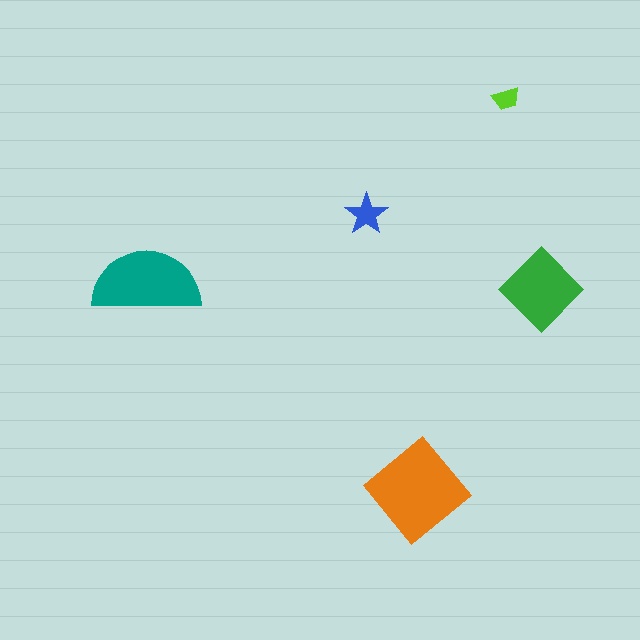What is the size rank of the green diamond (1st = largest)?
3rd.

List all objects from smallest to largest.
The lime trapezoid, the blue star, the green diamond, the teal semicircle, the orange diamond.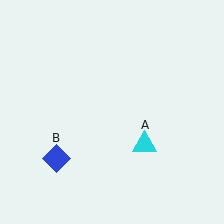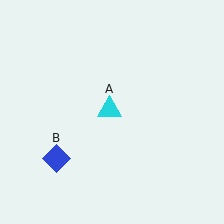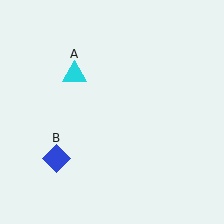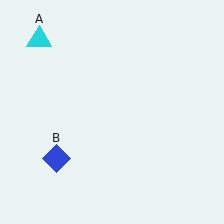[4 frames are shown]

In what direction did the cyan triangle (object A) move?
The cyan triangle (object A) moved up and to the left.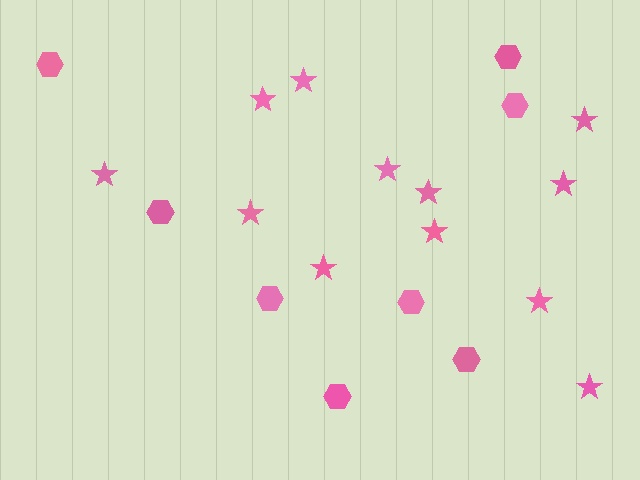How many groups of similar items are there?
There are 2 groups: one group of stars (12) and one group of hexagons (8).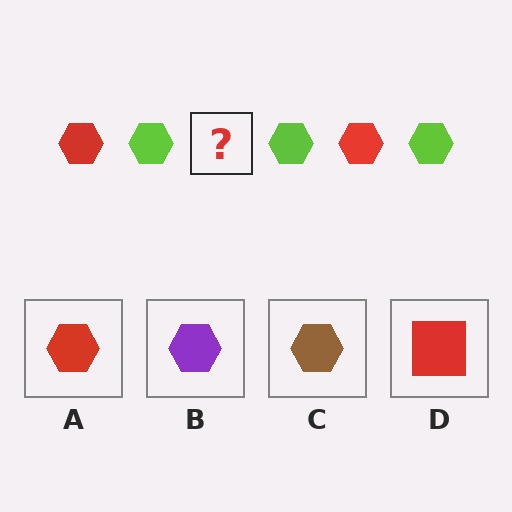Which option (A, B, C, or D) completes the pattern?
A.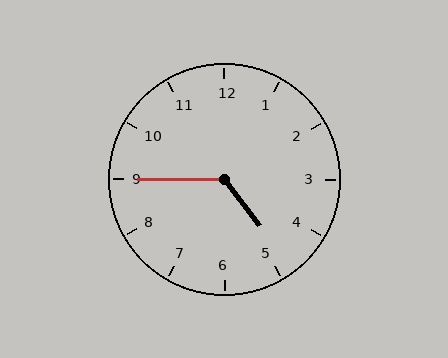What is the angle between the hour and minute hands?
Approximately 128 degrees.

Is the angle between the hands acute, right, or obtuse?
It is obtuse.